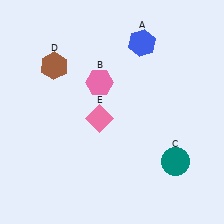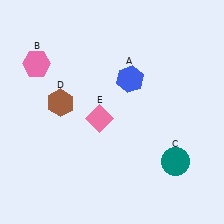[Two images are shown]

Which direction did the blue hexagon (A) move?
The blue hexagon (A) moved down.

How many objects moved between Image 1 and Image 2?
3 objects moved between the two images.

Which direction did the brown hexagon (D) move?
The brown hexagon (D) moved down.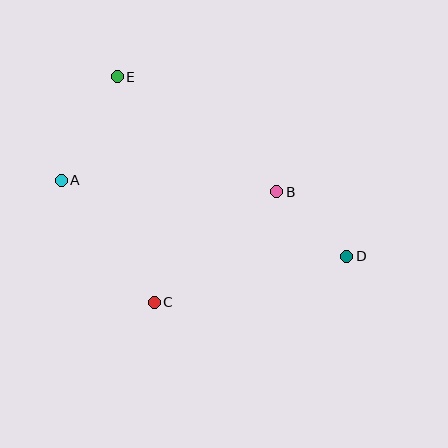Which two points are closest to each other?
Points B and D are closest to each other.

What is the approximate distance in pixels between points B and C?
The distance between B and C is approximately 165 pixels.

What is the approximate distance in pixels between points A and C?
The distance between A and C is approximately 153 pixels.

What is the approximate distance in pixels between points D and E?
The distance between D and E is approximately 291 pixels.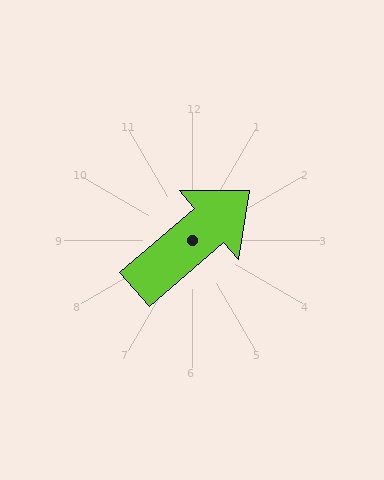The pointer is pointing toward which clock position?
Roughly 2 o'clock.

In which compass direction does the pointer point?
Northeast.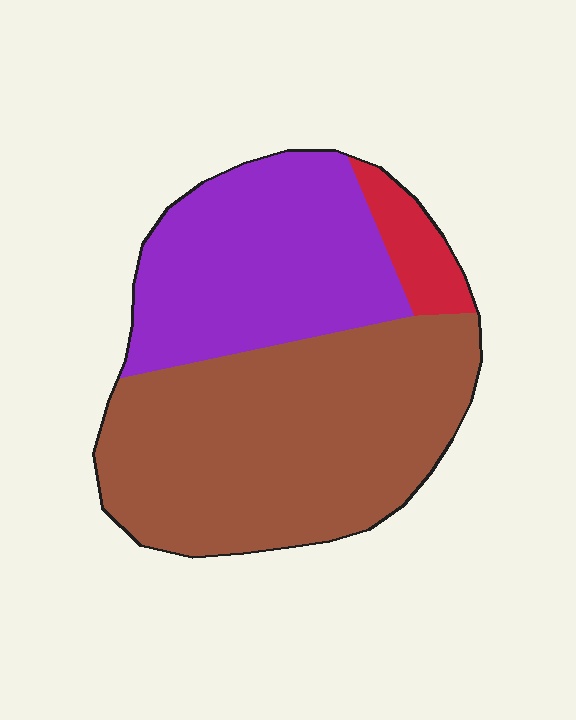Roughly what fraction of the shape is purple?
Purple covers about 35% of the shape.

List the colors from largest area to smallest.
From largest to smallest: brown, purple, red.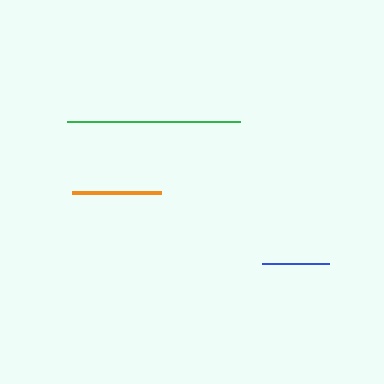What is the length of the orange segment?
The orange segment is approximately 89 pixels long.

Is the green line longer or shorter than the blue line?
The green line is longer than the blue line.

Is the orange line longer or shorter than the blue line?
The orange line is longer than the blue line.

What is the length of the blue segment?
The blue segment is approximately 67 pixels long.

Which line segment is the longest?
The green line is the longest at approximately 174 pixels.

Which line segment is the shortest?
The blue line is the shortest at approximately 67 pixels.